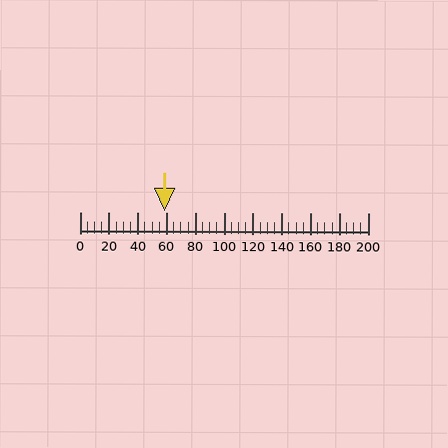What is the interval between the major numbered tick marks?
The major tick marks are spaced 20 units apart.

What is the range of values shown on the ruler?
The ruler shows values from 0 to 200.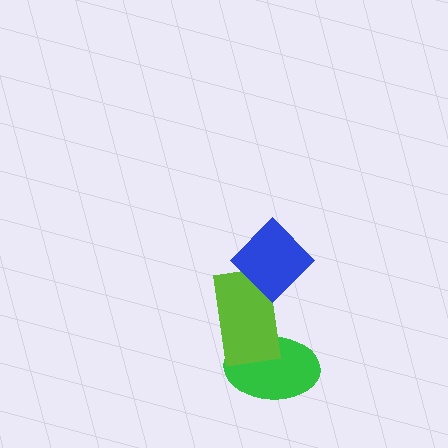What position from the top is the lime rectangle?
The lime rectangle is 2nd from the top.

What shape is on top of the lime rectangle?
The blue diamond is on top of the lime rectangle.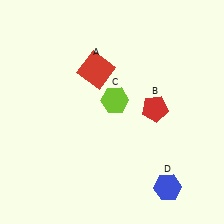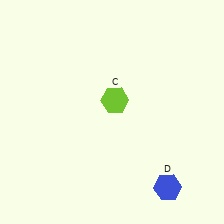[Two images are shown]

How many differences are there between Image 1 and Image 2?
There are 2 differences between the two images.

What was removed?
The red pentagon (B), the red square (A) were removed in Image 2.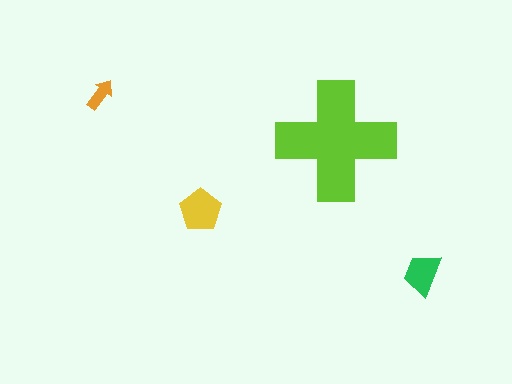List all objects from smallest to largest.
The orange arrow, the green trapezoid, the yellow pentagon, the lime cross.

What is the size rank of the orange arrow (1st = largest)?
4th.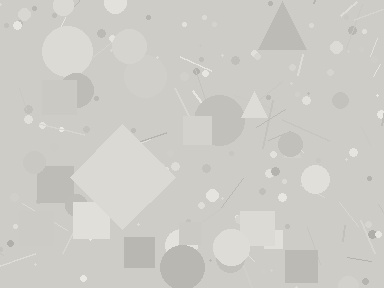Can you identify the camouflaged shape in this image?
The camouflaged shape is a diamond.